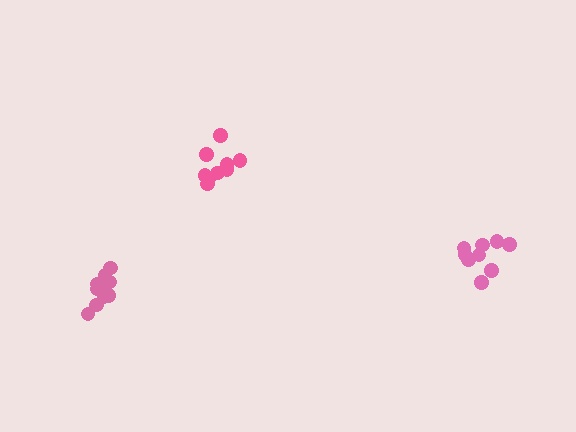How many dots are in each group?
Group 1: 9 dots, Group 2: 10 dots, Group 3: 10 dots (29 total).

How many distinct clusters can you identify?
There are 3 distinct clusters.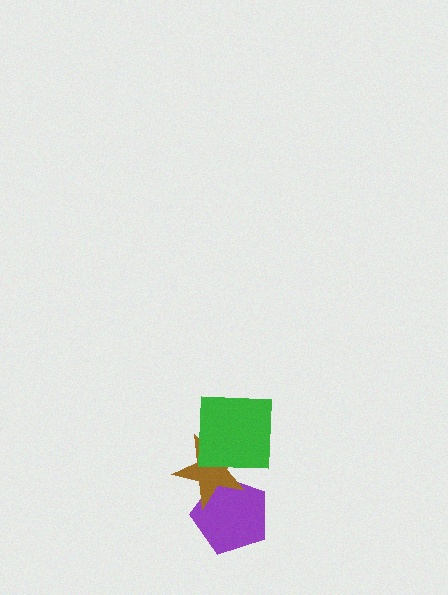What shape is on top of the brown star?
The green square is on top of the brown star.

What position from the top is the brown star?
The brown star is 2nd from the top.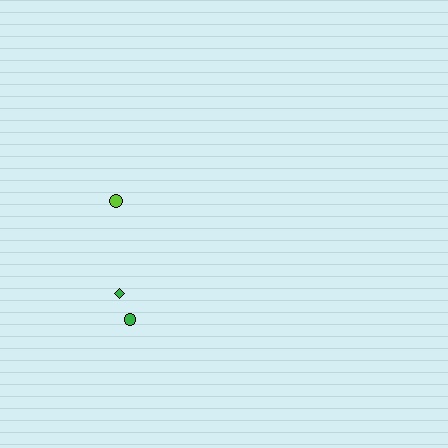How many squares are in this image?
There are no squares.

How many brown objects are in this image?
There are no brown objects.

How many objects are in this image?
There are 3 objects.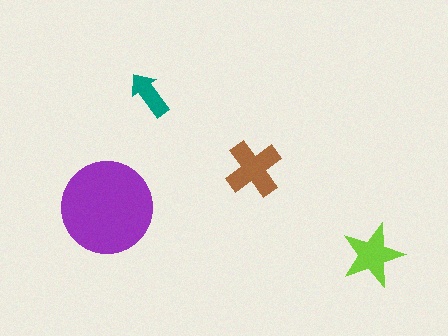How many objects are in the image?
There are 4 objects in the image.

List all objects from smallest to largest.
The teal arrow, the lime star, the brown cross, the purple circle.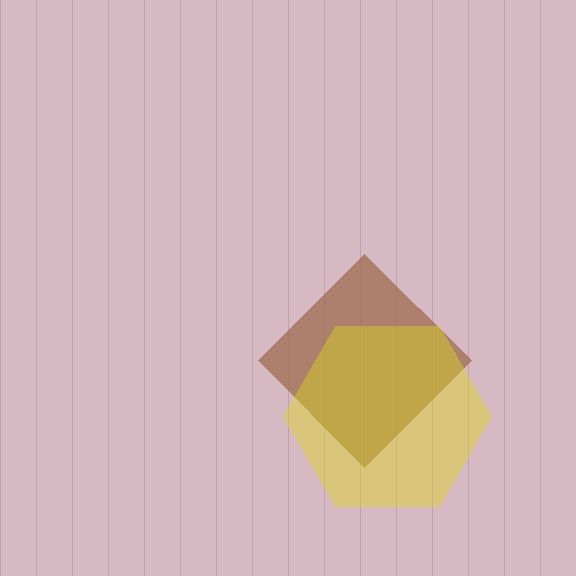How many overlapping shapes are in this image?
There are 2 overlapping shapes in the image.